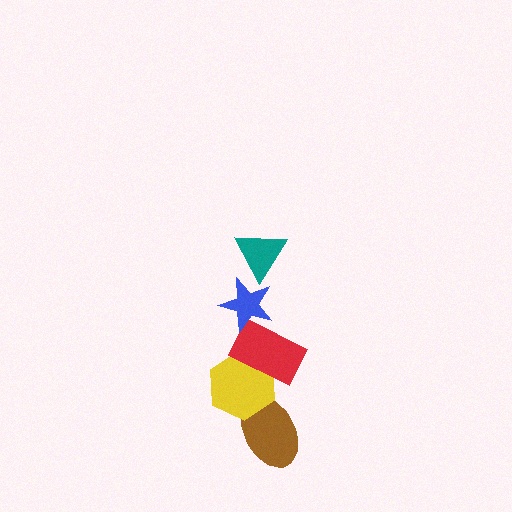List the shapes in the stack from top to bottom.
From top to bottom: the teal triangle, the blue star, the red rectangle, the yellow hexagon, the brown ellipse.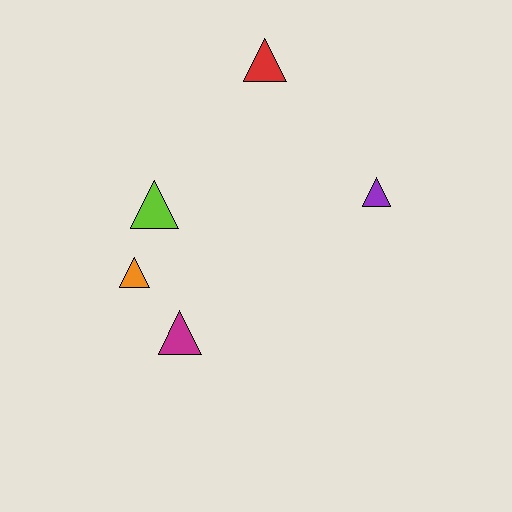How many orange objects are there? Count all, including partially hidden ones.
There is 1 orange object.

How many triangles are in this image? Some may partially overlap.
There are 5 triangles.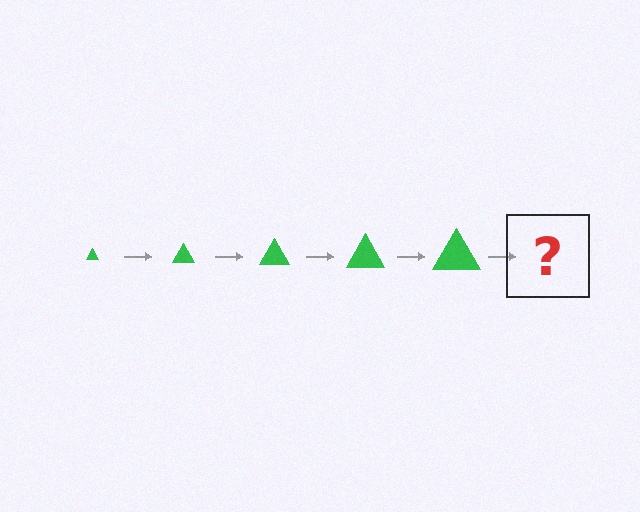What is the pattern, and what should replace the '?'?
The pattern is that the triangle gets progressively larger each step. The '?' should be a green triangle, larger than the previous one.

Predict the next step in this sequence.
The next step is a green triangle, larger than the previous one.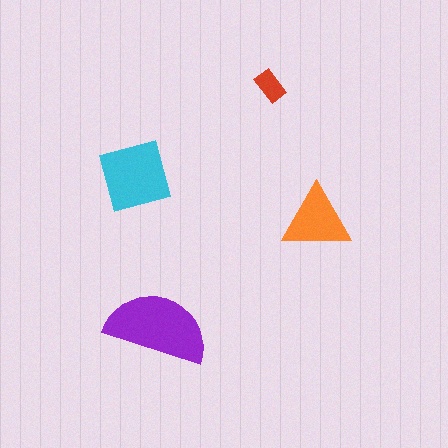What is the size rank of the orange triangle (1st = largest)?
3rd.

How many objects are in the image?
There are 4 objects in the image.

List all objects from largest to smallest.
The purple semicircle, the cyan square, the orange triangle, the red rectangle.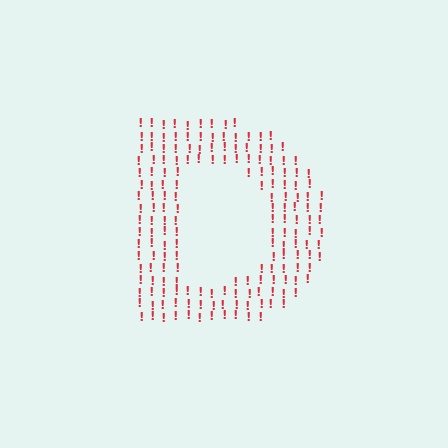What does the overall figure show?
The overall figure shows the letter D.